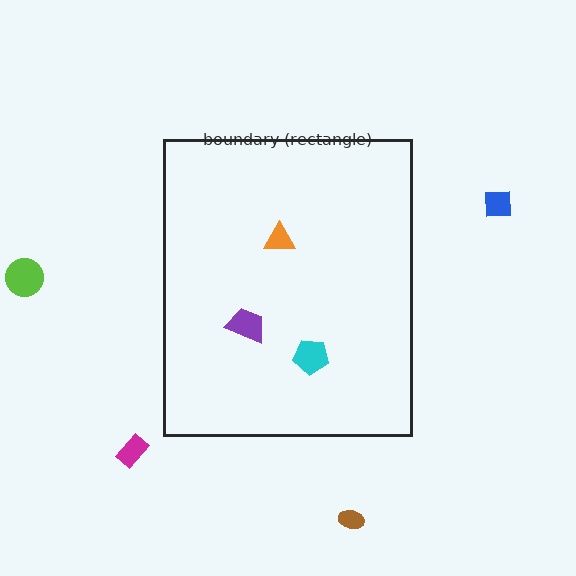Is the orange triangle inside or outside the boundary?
Inside.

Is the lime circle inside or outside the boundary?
Outside.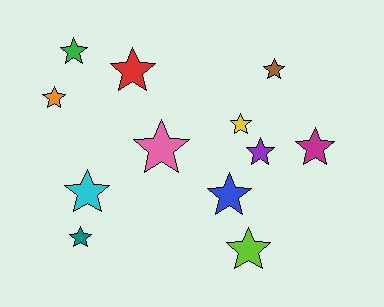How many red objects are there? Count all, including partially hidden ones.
There is 1 red object.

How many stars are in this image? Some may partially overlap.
There are 12 stars.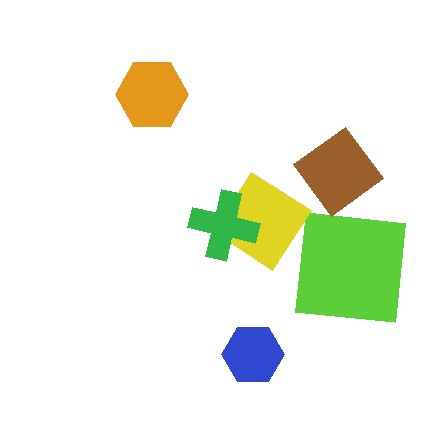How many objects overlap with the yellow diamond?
1 object overlaps with the yellow diamond.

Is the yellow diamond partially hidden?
Yes, it is partially covered by another shape.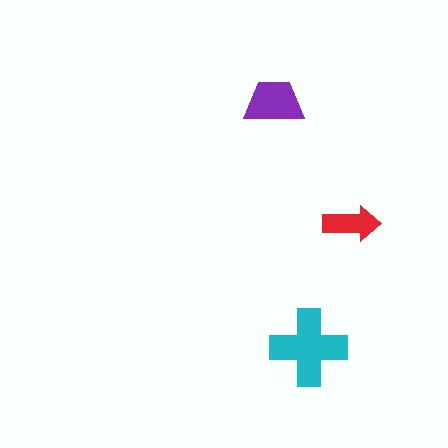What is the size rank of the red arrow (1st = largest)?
3rd.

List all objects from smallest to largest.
The red arrow, the purple trapezoid, the cyan cross.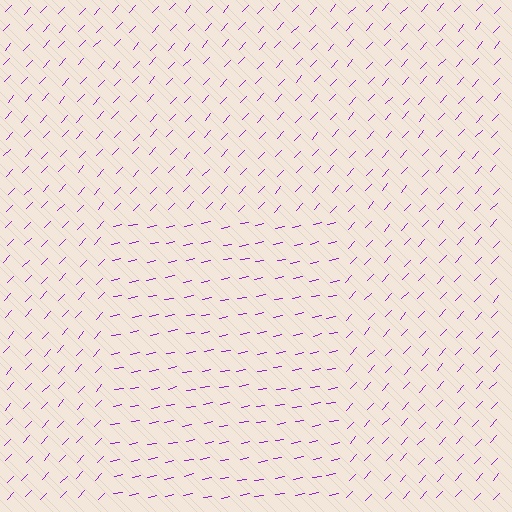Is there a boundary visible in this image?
Yes, there is a texture boundary formed by a change in line orientation.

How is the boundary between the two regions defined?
The boundary is defined purely by a change in line orientation (approximately 36 degrees difference). All lines are the same color and thickness.